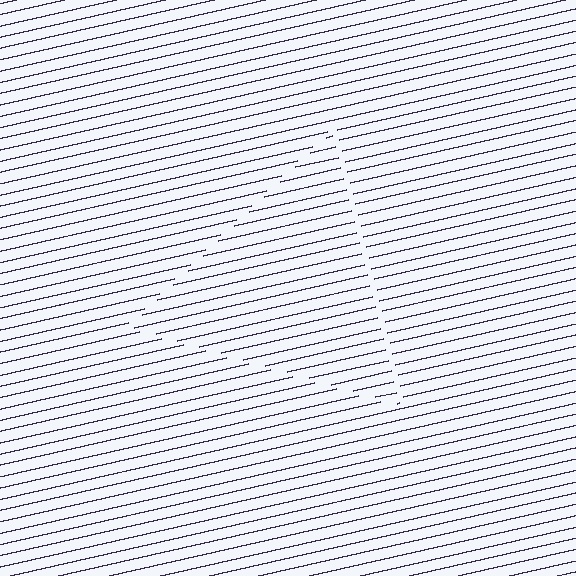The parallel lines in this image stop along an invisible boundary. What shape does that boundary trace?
An illusory triangle. The interior of the shape contains the same grating, shifted by half a period — the contour is defined by the phase discontinuity where line-ends from the inner and outer gratings abut.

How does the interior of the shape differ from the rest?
The interior of the shape contains the same grating, shifted by half a period — the contour is defined by the phase discontinuity where line-ends from the inner and outer gratings abut.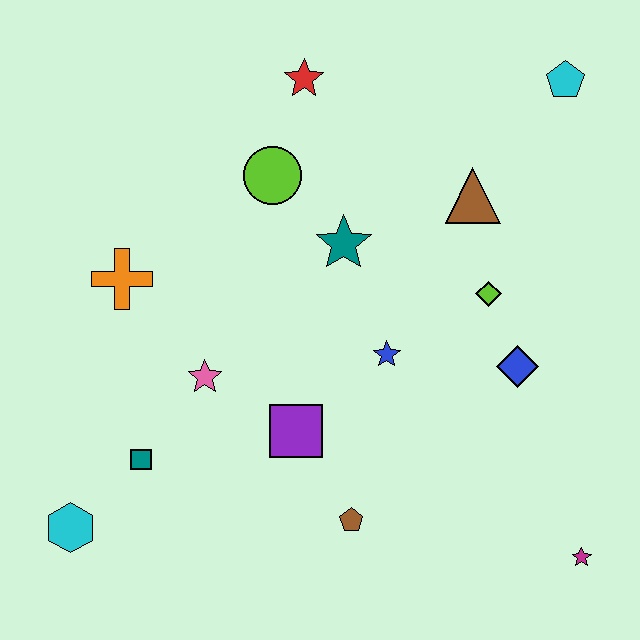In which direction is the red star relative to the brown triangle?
The red star is to the left of the brown triangle.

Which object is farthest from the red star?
The magenta star is farthest from the red star.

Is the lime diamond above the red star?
No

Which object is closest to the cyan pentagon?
The brown triangle is closest to the cyan pentagon.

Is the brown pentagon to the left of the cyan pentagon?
Yes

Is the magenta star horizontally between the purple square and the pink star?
No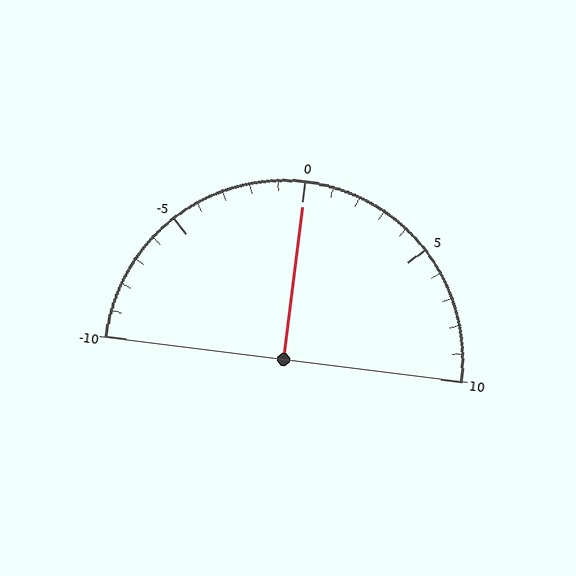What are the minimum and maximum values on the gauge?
The gauge ranges from -10 to 10.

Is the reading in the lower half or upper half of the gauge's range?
The reading is in the upper half of the range (-10 to 10).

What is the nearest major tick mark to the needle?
The nearest major tick mark is 0.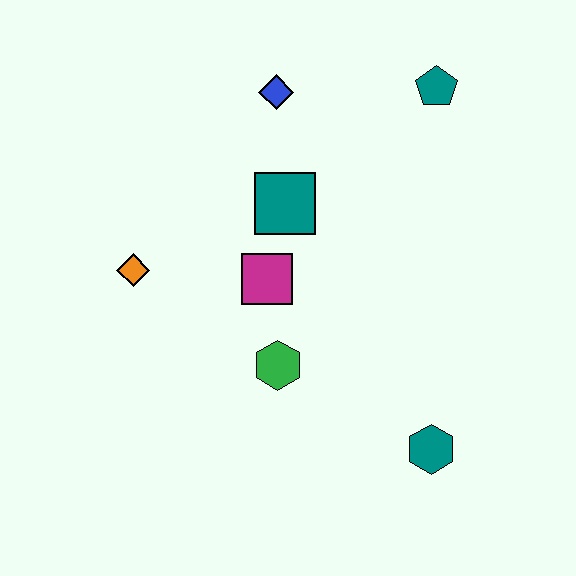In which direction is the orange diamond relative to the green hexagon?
The orange diamond is to the left of the green hexagon.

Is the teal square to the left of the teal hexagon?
Yes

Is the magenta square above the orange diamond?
No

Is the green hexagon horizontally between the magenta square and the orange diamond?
No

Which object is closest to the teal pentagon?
The blue diamond is closest to the teal pentagon.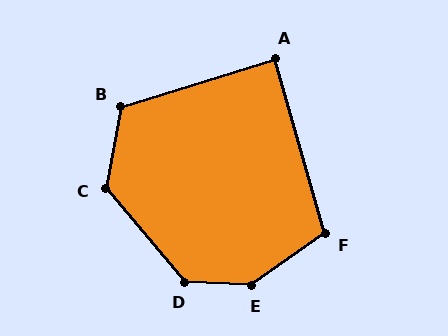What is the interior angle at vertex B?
Approximately 118 degrees (obtuse).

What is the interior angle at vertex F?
Approximately 109 degrees (obtuse).